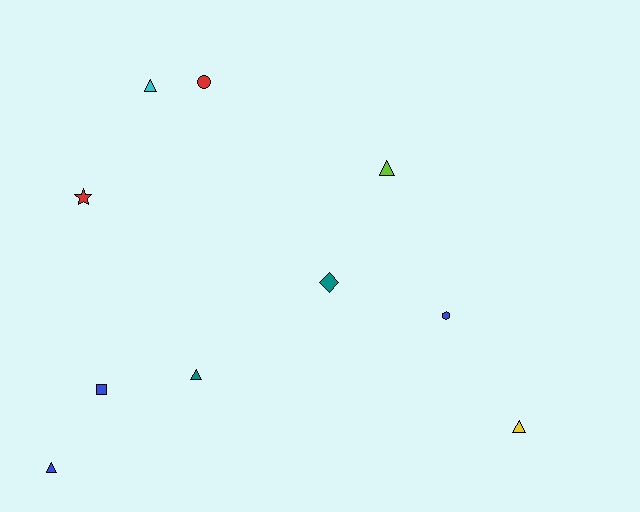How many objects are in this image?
There are 10 objects.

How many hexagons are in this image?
There is 1 hexagon.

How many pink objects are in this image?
There are no pink objects.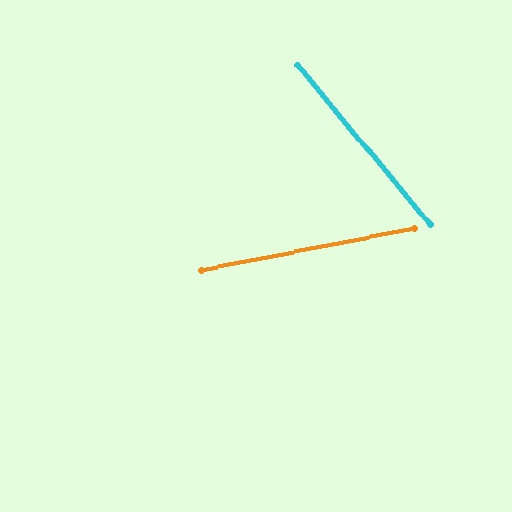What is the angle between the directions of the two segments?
Approximately 61 degrees.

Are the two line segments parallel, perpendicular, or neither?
Neither parallel nor perpendicular — they differ by about 61°.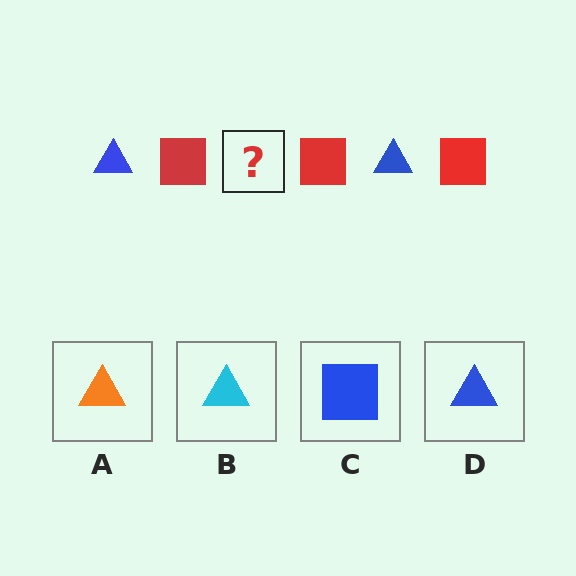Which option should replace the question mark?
Option D.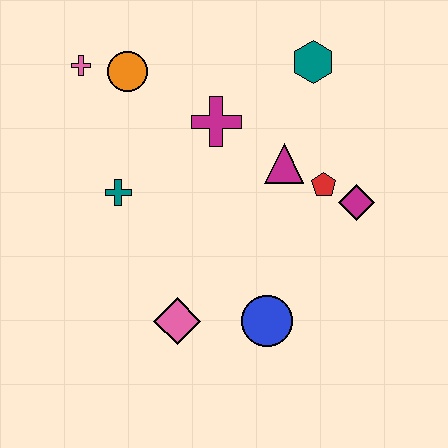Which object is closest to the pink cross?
The orange circle is closest to the pink cross.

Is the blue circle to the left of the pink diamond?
No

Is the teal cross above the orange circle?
No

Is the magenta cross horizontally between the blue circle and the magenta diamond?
No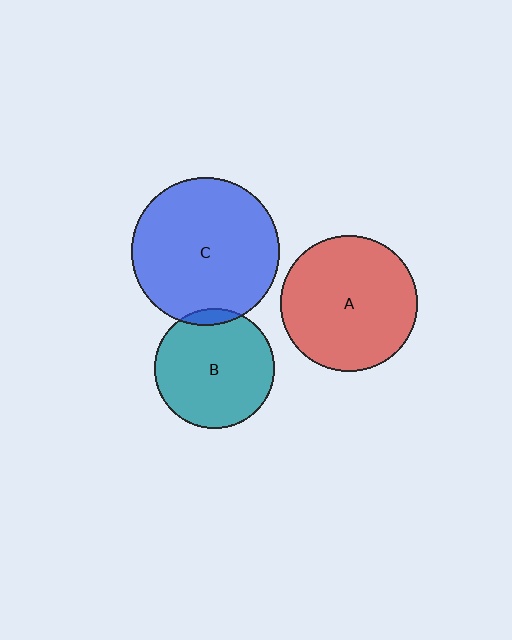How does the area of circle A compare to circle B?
Approximately 1.3 times.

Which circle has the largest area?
Circle C (blue).